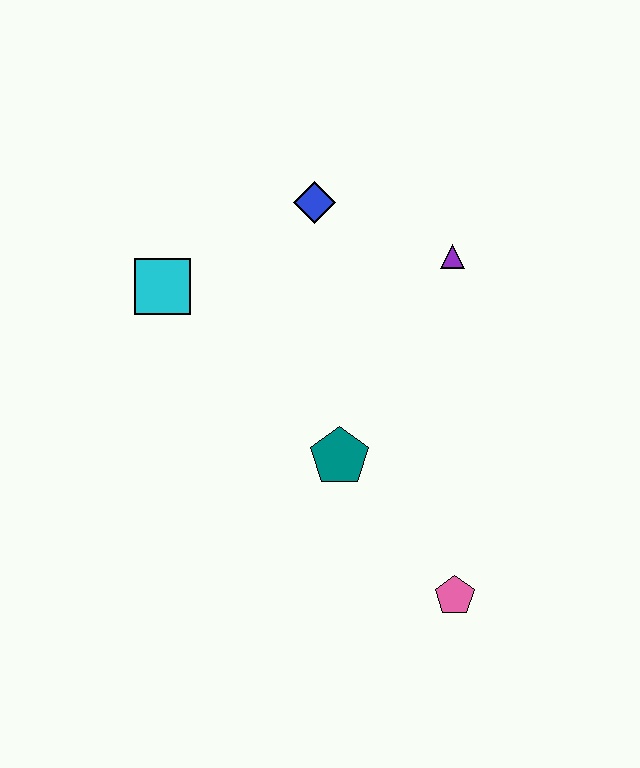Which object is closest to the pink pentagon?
The teal pentagon is closest to the pink pentagon.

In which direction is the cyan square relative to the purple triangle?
The cyan square is to the left of the purple triangle.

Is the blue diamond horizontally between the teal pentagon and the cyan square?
Yes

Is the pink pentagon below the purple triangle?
Yes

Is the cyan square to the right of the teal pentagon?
No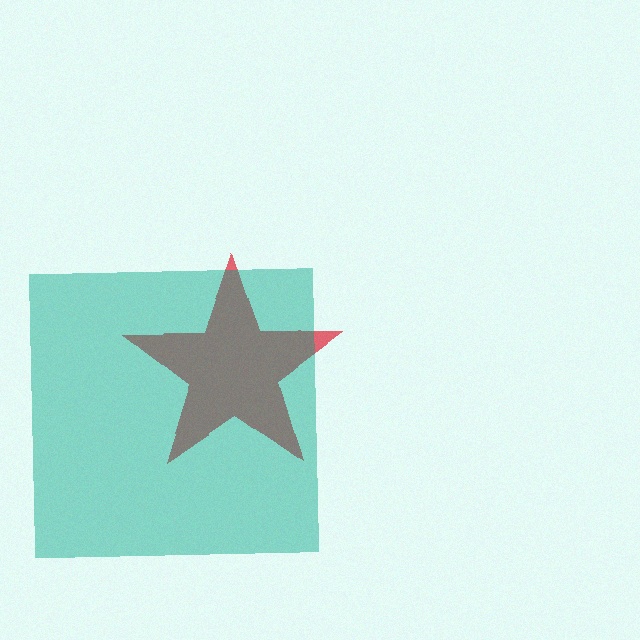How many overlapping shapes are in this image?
There are 2 overlapping shapes in the image.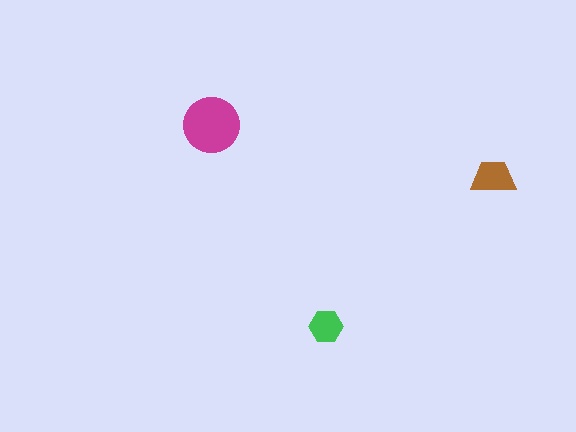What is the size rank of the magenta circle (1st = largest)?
1st.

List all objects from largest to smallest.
The magenta circle, the brown trapezoid, the green hexagon.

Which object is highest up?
The magenta circle is topmost.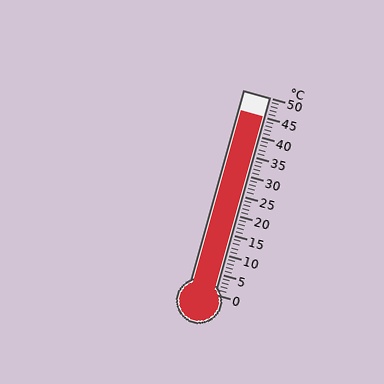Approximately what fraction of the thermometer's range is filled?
The thermometer is filled to approximately 90% of its range.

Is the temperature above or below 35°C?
The temperature is above 35°C.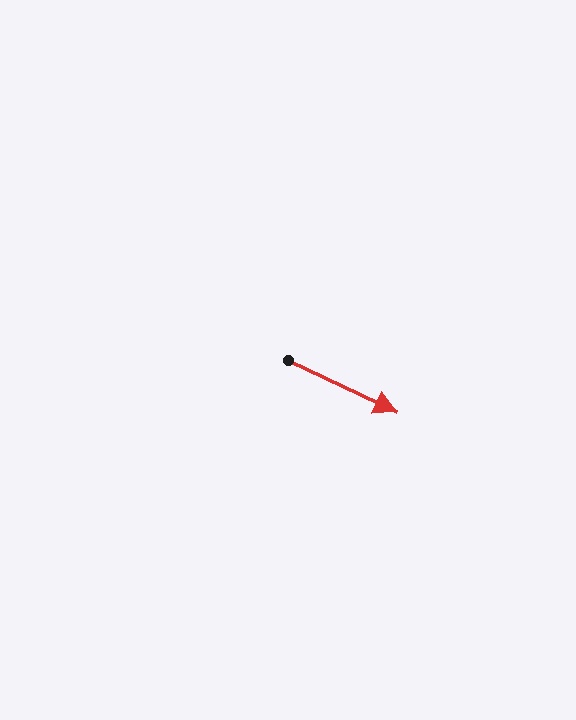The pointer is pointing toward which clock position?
Roughly 4 o'clock.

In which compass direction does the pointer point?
Southeast.